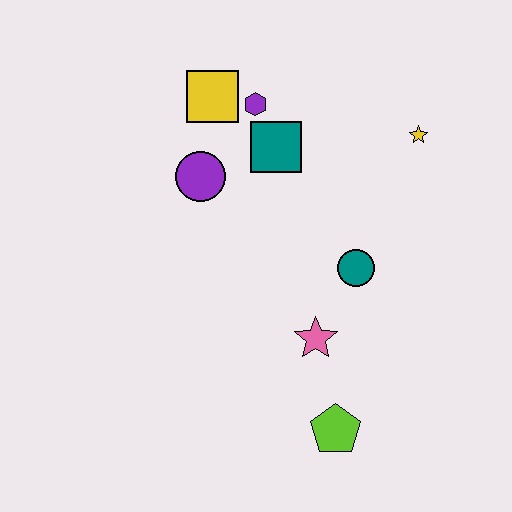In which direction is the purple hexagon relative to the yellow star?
The purple hexagon is to the left of the yellow star.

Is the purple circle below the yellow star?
Yes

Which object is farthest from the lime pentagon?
The yellow square is farthest from the lime pentagon.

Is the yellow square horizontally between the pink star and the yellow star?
No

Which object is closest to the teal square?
The purple hexagon is closest to the teal square.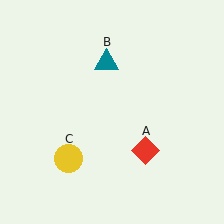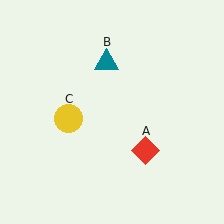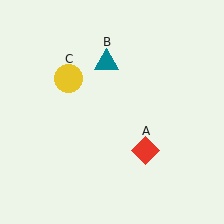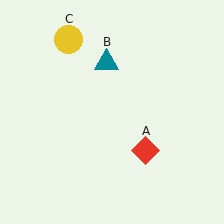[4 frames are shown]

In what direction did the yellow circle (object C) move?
The yellow circle (object C) moved up.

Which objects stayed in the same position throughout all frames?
Red diamond (object A) and teal triangle (object B) remained stationary.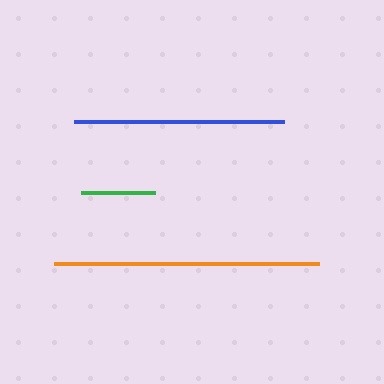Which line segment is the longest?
The orange line is the longest at approximately 265 pixels.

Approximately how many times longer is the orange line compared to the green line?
The orange line is approximately 3.6 times the length of the green line.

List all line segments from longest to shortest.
From longest to shortest: orange, blue, green.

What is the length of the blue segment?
The blue segment is approximately 210 pixels long.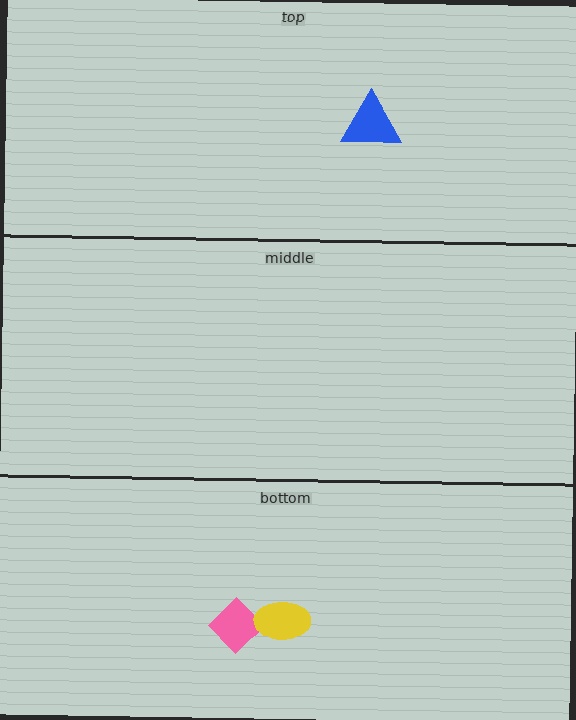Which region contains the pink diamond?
The bottom region.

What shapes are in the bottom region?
The pink diamond, the yellow ellipse.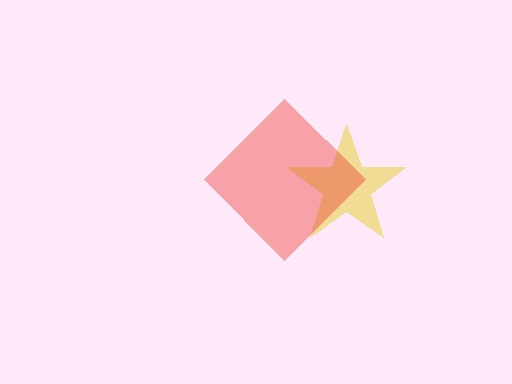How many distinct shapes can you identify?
There are 2 distinct shapes: a yellow star, a red diamond.